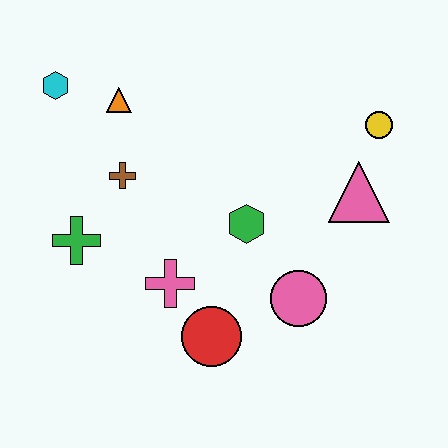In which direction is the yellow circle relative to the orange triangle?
The yellow circle is to the right of the orange triangle.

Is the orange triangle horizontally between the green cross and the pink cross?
Yes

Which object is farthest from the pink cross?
The yellow circle is farthest from the pink cross.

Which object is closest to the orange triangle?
The cyan hexagon is closest to the orange triangle.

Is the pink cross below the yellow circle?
Yes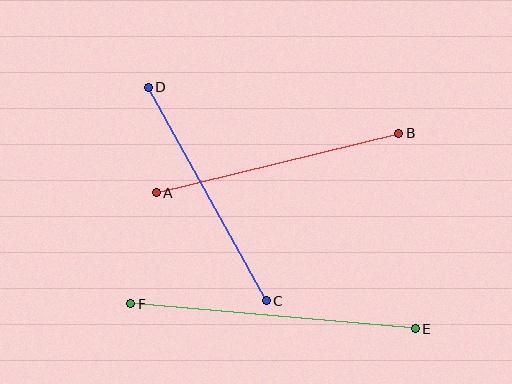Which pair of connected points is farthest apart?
Points E and F are farthest apart.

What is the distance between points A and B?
The distance is approximately 250 pixels.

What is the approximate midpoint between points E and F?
The midpoint is at approximately (273, 316) pixels.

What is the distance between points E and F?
The distance is approximately 286 pixels.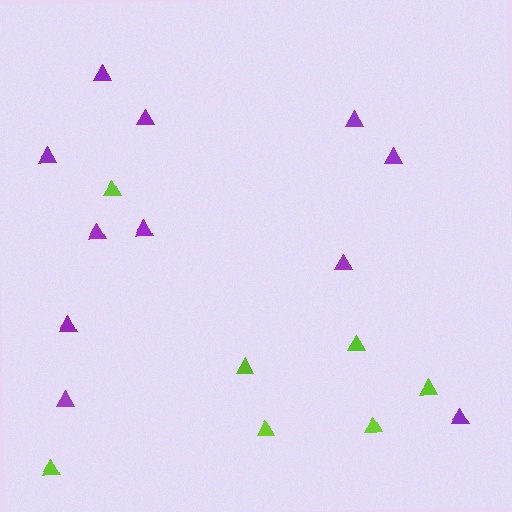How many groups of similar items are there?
There are 2 groups: one group of purple triangles (11) and one group of lime triangles (7).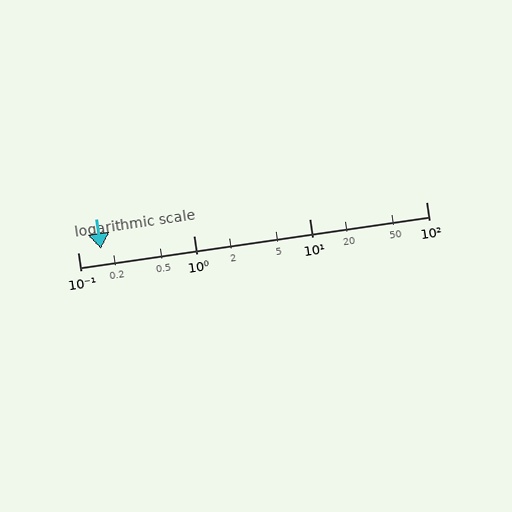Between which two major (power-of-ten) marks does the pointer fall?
The pointer is between 0.1 and 1.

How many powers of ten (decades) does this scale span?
The scale spans 3 decades, from 0.1 to 100.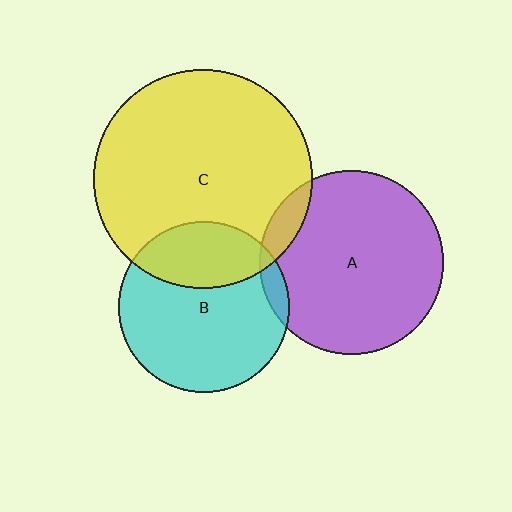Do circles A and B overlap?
Yes.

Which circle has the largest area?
Circle C (yellow).